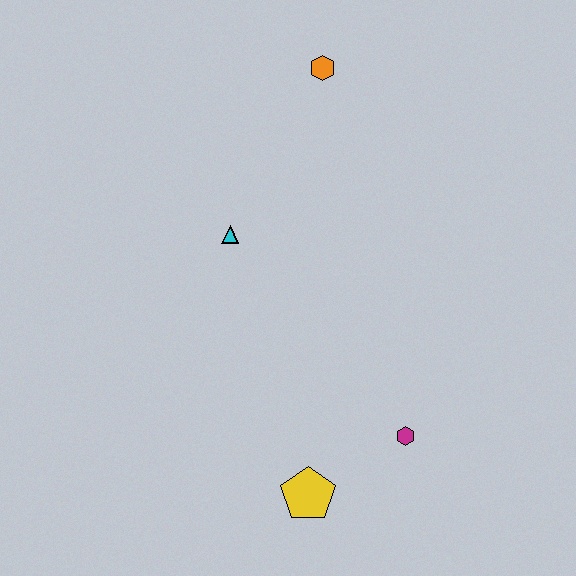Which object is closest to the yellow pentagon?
The magenta hexagon is closest to the yellow pentagon.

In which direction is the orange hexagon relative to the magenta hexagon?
The orange hexagon is above the magenta hexagon.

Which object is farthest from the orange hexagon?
The yellow pentagon is farthest from the orange hexagon.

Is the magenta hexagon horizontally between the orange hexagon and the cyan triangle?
No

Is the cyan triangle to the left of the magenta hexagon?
Yes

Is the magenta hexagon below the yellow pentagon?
No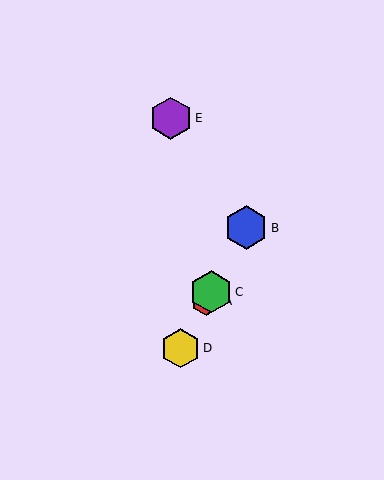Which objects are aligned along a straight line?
Objects A, B, C, D are aligned along a straight line.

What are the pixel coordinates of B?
Object B is at (246, 228).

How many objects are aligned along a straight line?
4 objects (A, B, C, D) are aligned along a straight line.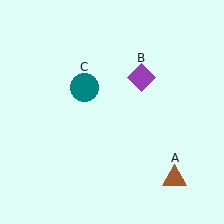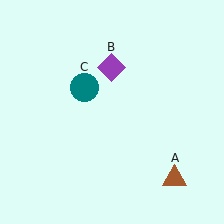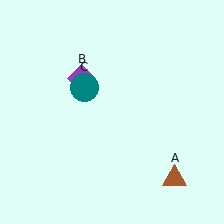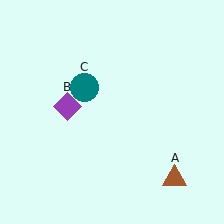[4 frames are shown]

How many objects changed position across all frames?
1 object changed position: purple diamond (object B).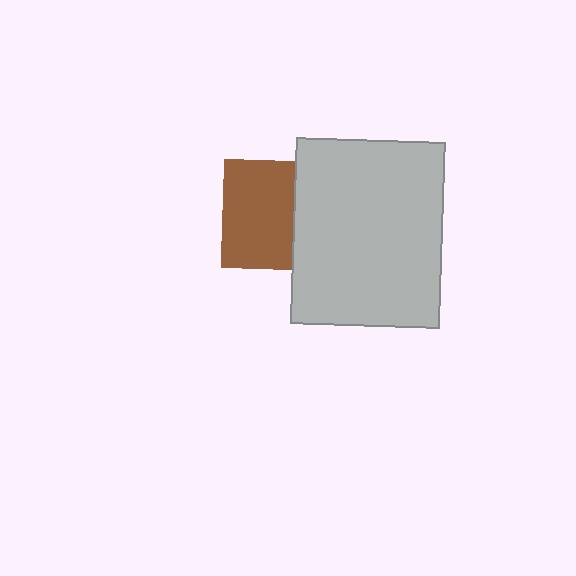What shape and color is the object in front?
The object in front is a light gray rectangle.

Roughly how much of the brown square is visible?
Most of it is visible (roughly 65%).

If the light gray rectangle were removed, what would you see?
You would see the complete brown square.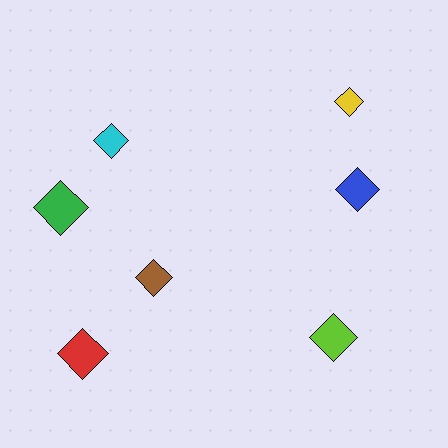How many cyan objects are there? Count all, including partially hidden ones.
There is 1 cyan object.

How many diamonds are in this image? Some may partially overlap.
There are 7 diamonds.